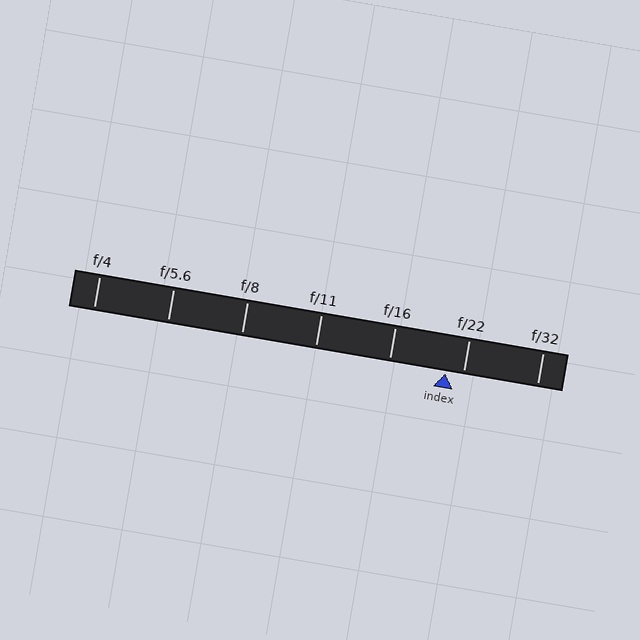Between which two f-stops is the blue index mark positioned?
The index mark is between f/16 and f/22.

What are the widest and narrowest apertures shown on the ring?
The widest aperture shown is f/4 and the narrowest is f/32.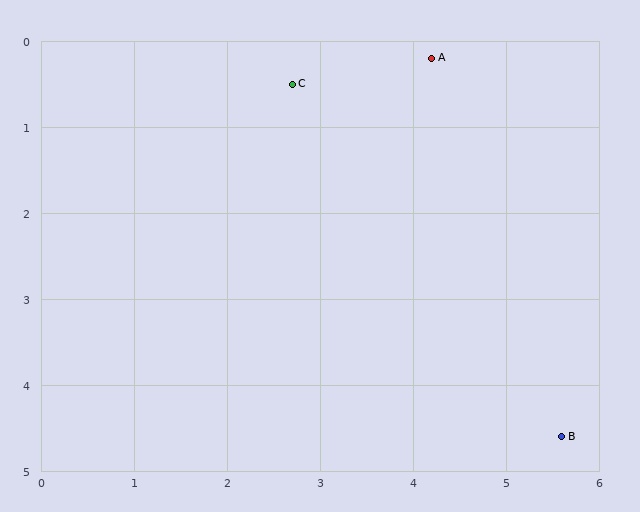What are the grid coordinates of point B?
Point B is at approximately (5.6, 4.6).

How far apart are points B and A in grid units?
Points B and A are about 4.6 grid units apart.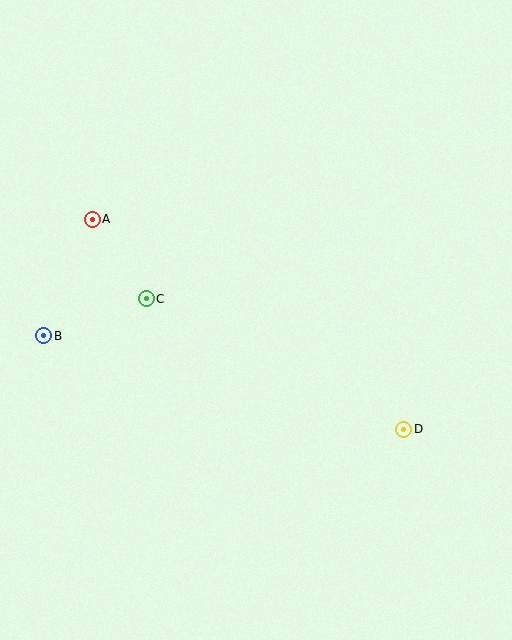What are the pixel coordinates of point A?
Point A is at (92, 219).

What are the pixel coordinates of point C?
Point C is at (146, 299).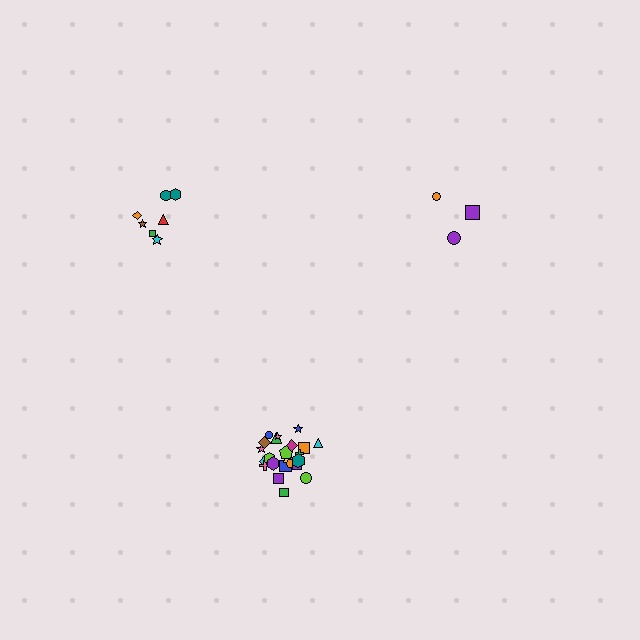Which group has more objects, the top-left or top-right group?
The top-left group.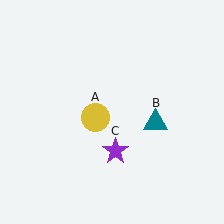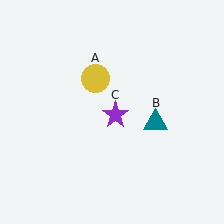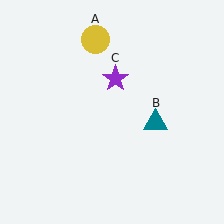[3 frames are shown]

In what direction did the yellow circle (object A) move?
The yellow circle (object A) moved up.